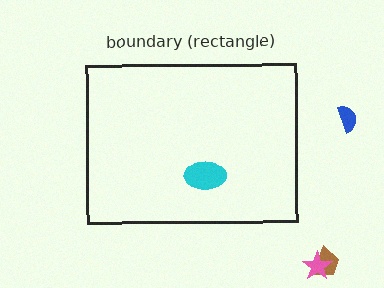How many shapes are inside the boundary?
1 inside, 3 outside.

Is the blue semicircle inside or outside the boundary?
Outside.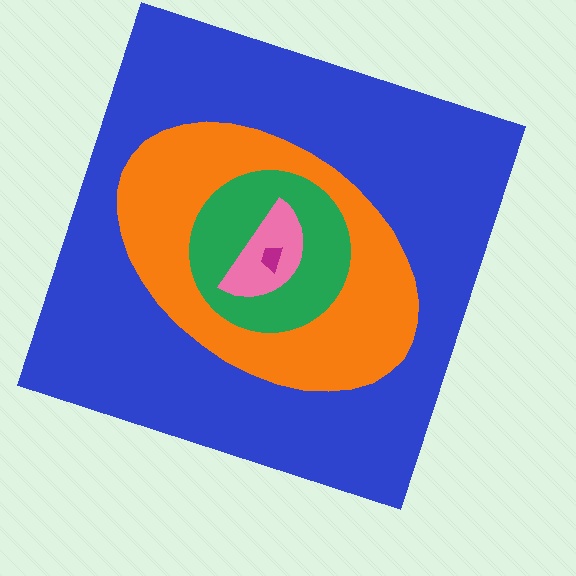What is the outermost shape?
The blue square.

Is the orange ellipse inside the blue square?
Yes.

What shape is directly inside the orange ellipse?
The green circle.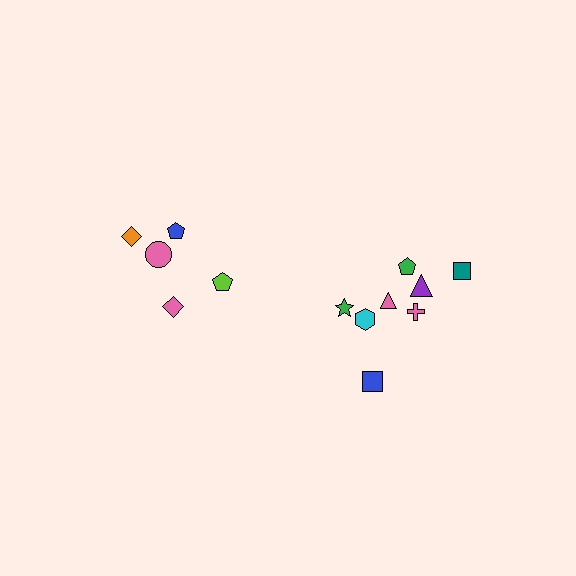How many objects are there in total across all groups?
There are 13 objects.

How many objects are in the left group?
There are 5 objects.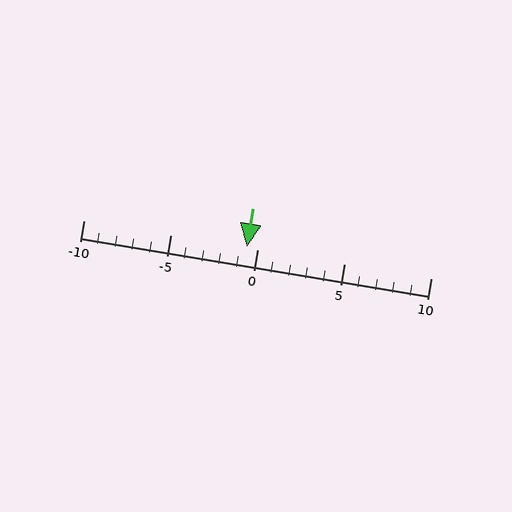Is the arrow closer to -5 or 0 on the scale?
The arrow is closer to 0.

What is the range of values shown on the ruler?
The ruler shows values from -10 to 10.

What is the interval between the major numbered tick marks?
The major tick marks are spaced 5 units apart.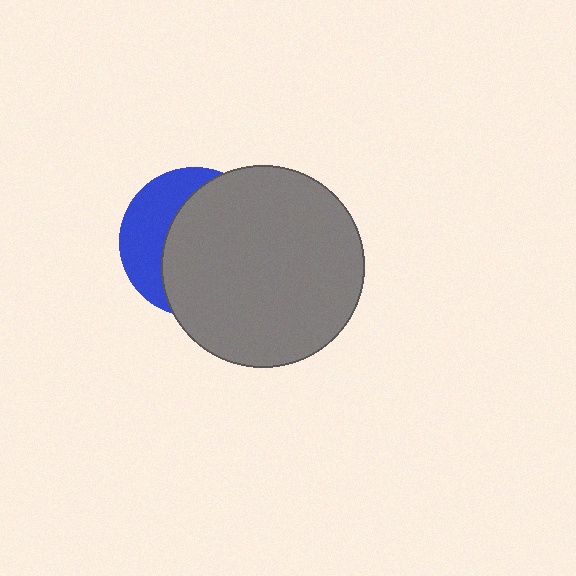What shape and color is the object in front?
The object in front is a gray circle.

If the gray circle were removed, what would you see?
You would see the complete blue circle.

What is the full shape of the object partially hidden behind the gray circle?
The partially hidden object is a blue circle.